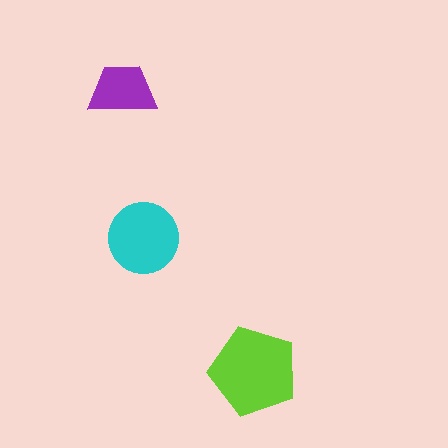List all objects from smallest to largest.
The purple trapezoid, the cyan circle, the lime pentagon.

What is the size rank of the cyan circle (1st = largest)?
2nd.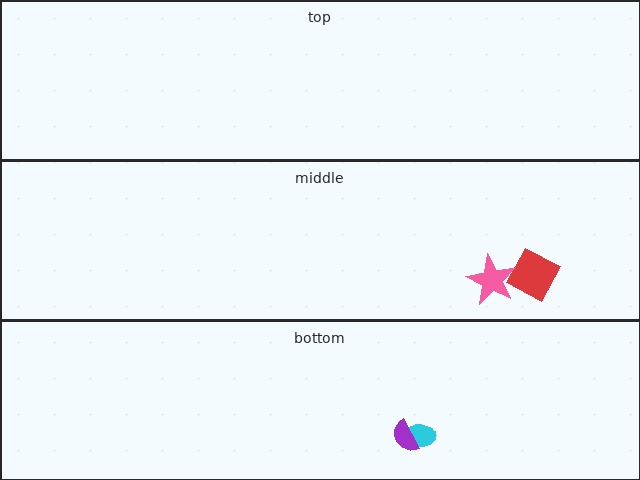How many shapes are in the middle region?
2.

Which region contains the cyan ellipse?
The bottom region.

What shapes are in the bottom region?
The cyan ellipse, the purple semicircle.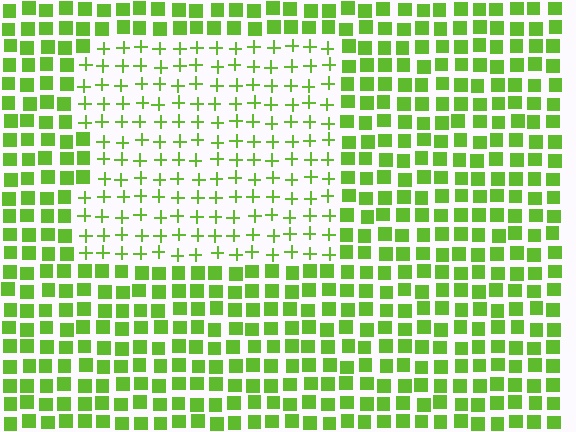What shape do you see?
I see a rectangle.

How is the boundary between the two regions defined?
The boundary is defined by a change in element shape: plus signs inside vs. squares outside. All elements share the same color and spacing.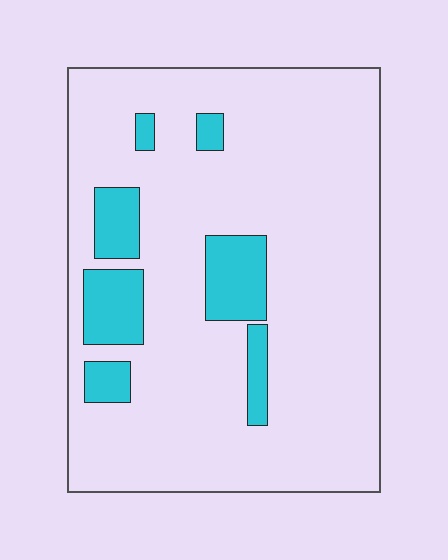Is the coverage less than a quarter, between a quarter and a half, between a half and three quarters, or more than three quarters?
Less than a quarter.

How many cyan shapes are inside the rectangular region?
7.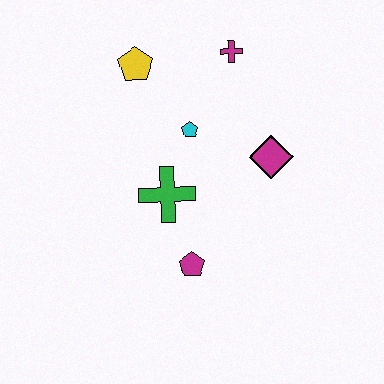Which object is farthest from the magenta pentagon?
The magenta cross is farthest from the magenta pentagon.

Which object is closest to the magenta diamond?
The cyan pentagon is closest to the magenta diamond.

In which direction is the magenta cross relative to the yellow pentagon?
The magenta cross is to the right of the yellow pentagon.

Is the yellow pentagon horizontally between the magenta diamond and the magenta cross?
No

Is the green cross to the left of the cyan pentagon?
Yes